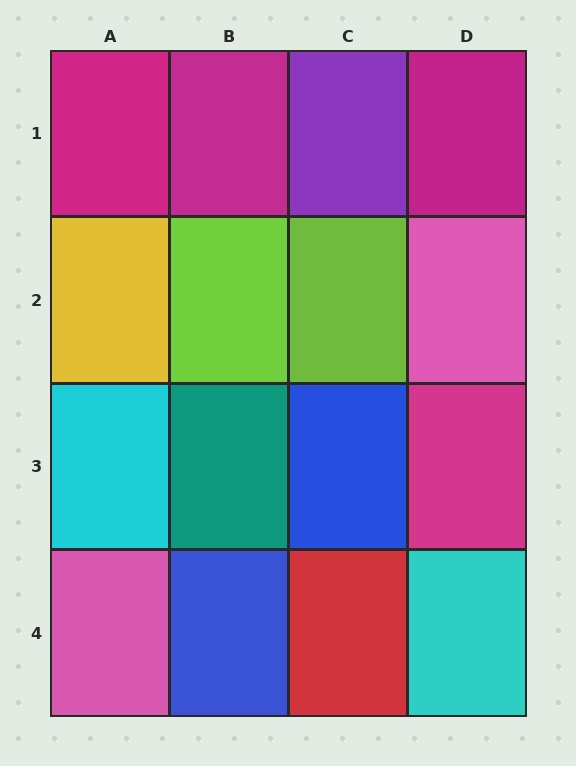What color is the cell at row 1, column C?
Purple.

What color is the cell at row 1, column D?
Magenta.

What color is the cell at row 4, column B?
Blue.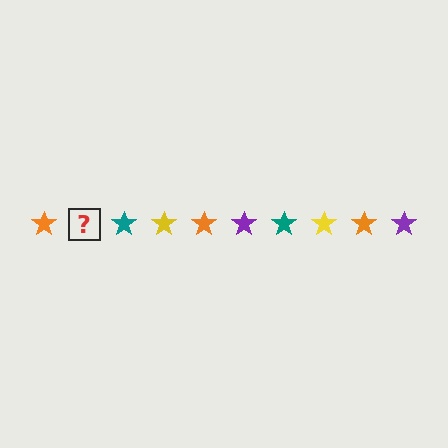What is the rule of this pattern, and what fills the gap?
The rule is that the pattern cycles through orange, purple, teal, yellow stars. The gap should be filled with a purple star.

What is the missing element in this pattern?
The missing element is a purple star.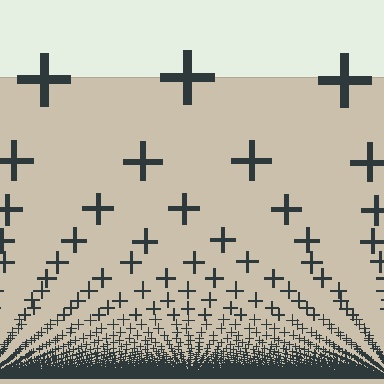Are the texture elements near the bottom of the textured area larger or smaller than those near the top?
Smaller. The gradient is inverted — elements near the bottom are smaller and denser.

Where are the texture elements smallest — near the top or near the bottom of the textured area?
Near the bottom.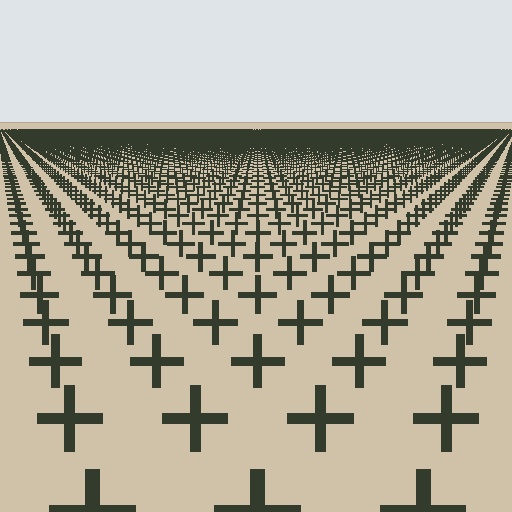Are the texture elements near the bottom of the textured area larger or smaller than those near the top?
Larger. Near the bottom, elements are closer to the viewer and appear at a bigger on-screen size.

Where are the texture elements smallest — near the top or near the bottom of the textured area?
Near the top.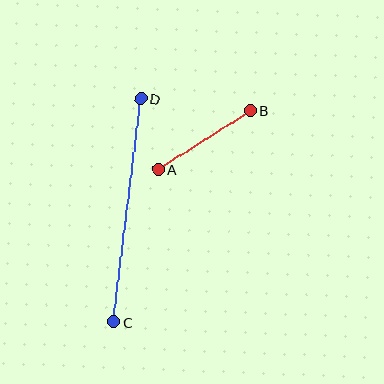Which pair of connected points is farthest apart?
Points C and D are farthest apart.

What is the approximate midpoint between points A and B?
The midpoint is at approximately (204, 140) pixels.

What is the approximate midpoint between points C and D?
The midpoint is at approximately (127, 210) pixels.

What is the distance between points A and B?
The distance is approximately 110 pixels.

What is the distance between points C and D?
The distance is approximately 224 pixels.